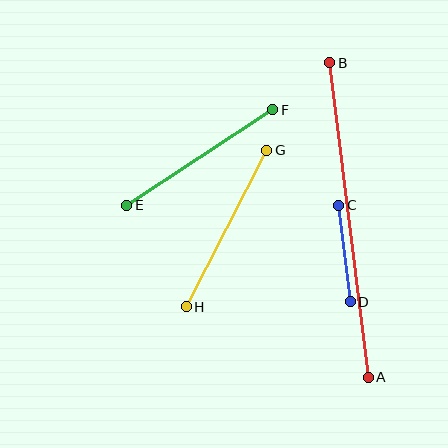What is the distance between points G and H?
The distance is approximately 176 pixels.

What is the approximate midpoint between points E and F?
The midpoint is at approximately (200, 158) pixels.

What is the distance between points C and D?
The distance is approximately 97 pixels.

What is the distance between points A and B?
The distance is approximately 317 pixels.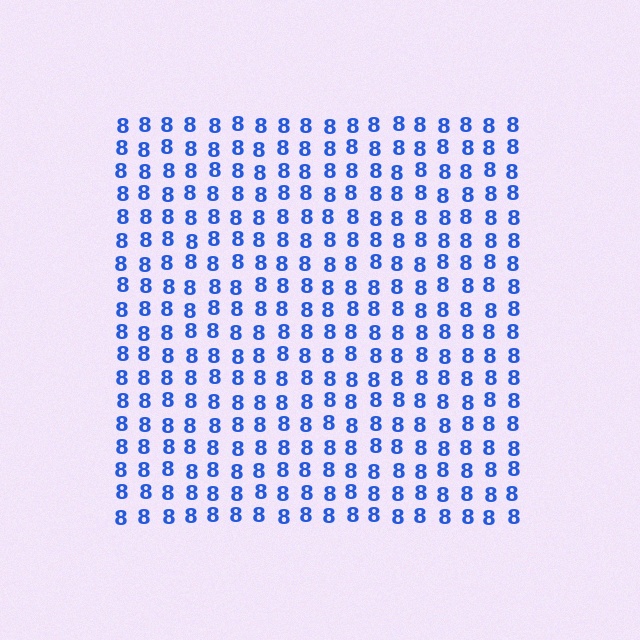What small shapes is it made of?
It is made of small digit 8's.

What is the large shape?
The large shape is a square.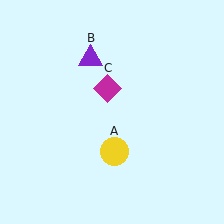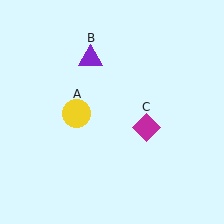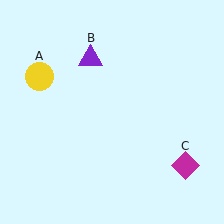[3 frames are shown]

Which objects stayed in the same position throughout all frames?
Purple triangle (object B) remained stationary.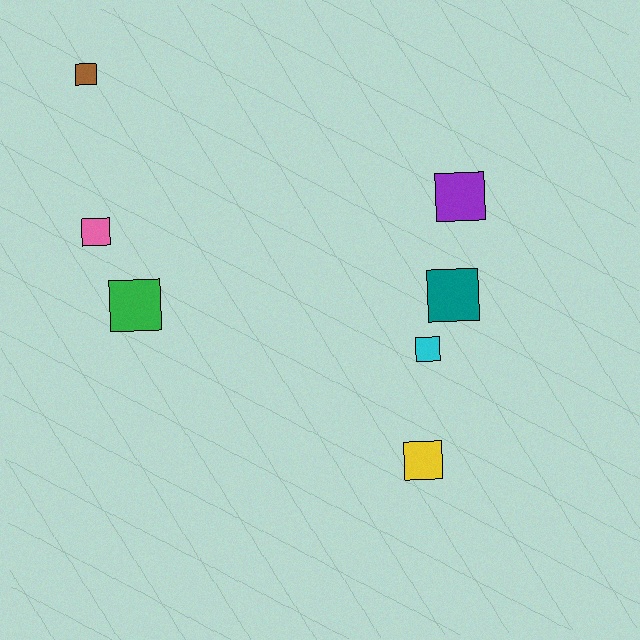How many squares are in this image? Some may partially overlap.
There are 7 squares.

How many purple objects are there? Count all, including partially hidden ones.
There is 1 purple object.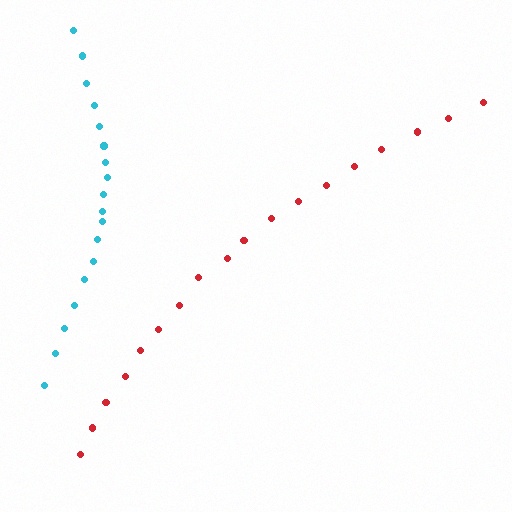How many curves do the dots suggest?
There are 2 distinct paths.